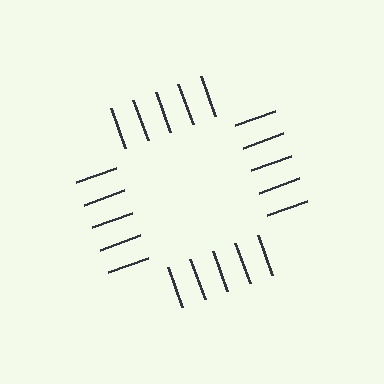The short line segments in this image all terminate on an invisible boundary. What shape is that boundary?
An illusory square — the line segments terminate on its edges but no continuous stroke is drawn.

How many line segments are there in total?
20 — 5 along each of the 4 edges.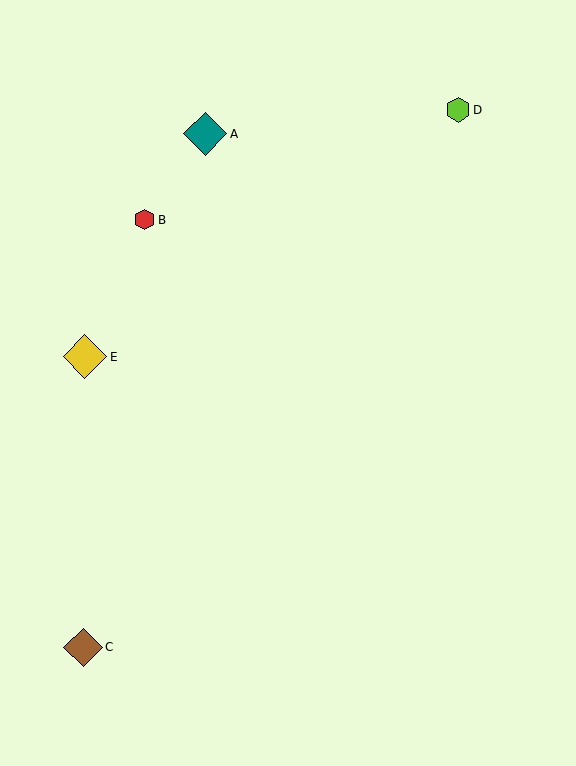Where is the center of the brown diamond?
The center of the brown diamond is at (83, 647).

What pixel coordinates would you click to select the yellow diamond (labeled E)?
Click at (85, 357) to select the yellow diamond E.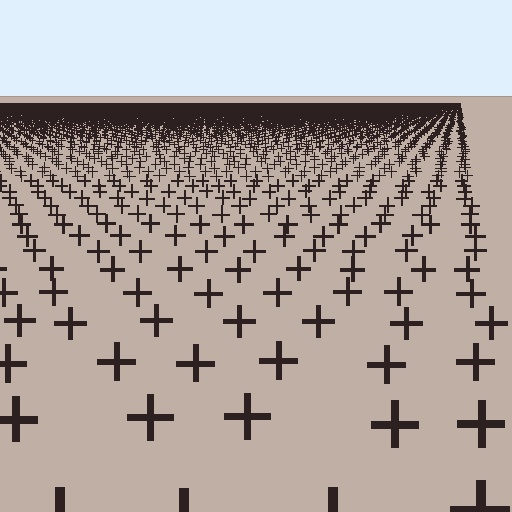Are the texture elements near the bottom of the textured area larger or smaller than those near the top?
Larger. Near the bottom, elements are closer to the viewer and appear at a bigger on-screen size.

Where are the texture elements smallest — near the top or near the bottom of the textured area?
Near the top.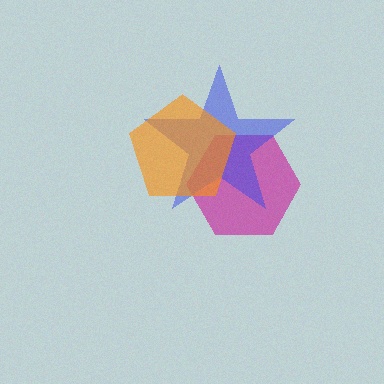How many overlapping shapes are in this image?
There are 3 overlapping shapes in the image.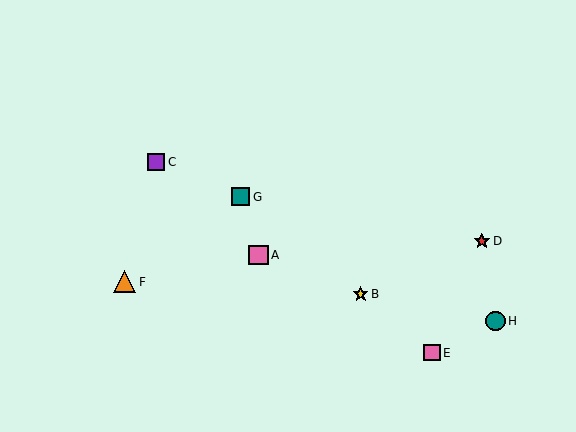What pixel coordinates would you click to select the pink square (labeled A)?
Click at (258, 255) to select the pink square A.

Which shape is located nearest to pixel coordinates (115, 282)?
The orange triangle (labeled F) at (125, 282) is nearest to that location.